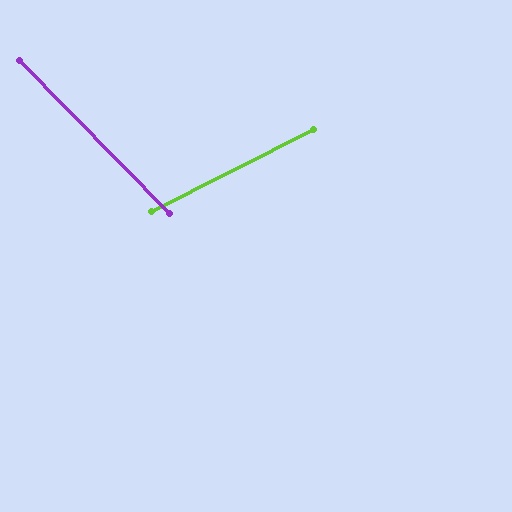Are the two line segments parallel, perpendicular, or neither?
Neither parallel nor perpendicular — they differ by about 72°.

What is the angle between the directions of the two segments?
Approximately 72 degrees.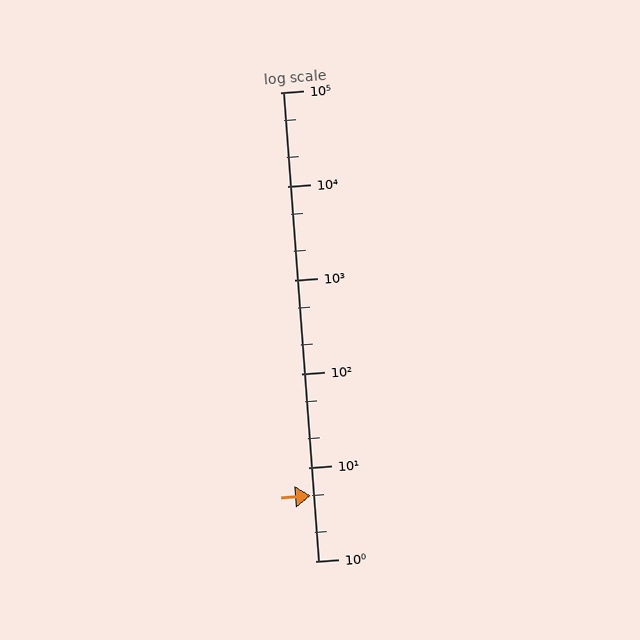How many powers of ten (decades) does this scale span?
The scale spans 5 decades, from 1 to 100000.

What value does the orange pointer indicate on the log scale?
The pointer indicates approximately 5.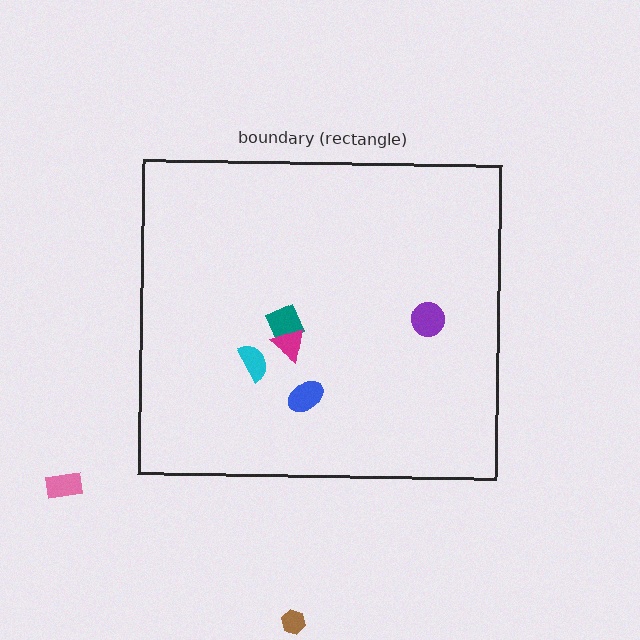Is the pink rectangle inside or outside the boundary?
Outside.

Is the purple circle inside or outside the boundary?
Inside.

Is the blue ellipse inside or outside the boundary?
Inside.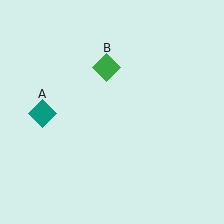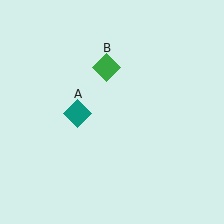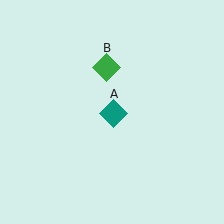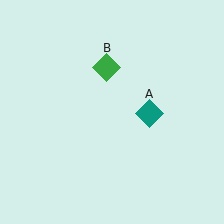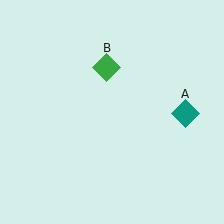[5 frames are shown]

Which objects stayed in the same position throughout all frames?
Green diamond (object B) remained stationary.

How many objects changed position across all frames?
1 object changed position: teal diamond (object A).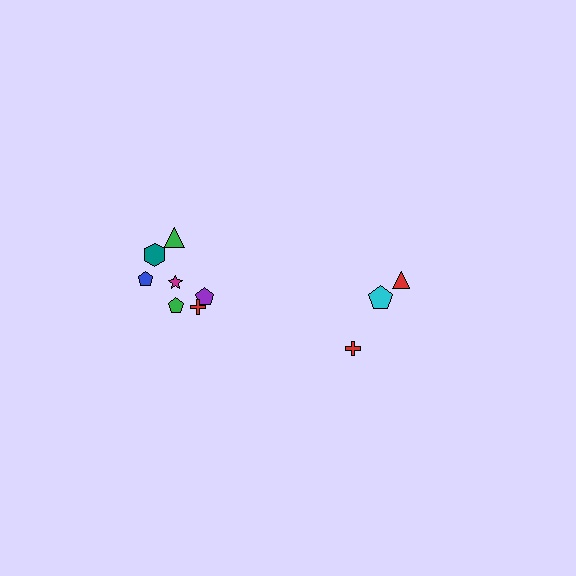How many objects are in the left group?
There are 7 objects.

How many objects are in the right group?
There are 3 objects.